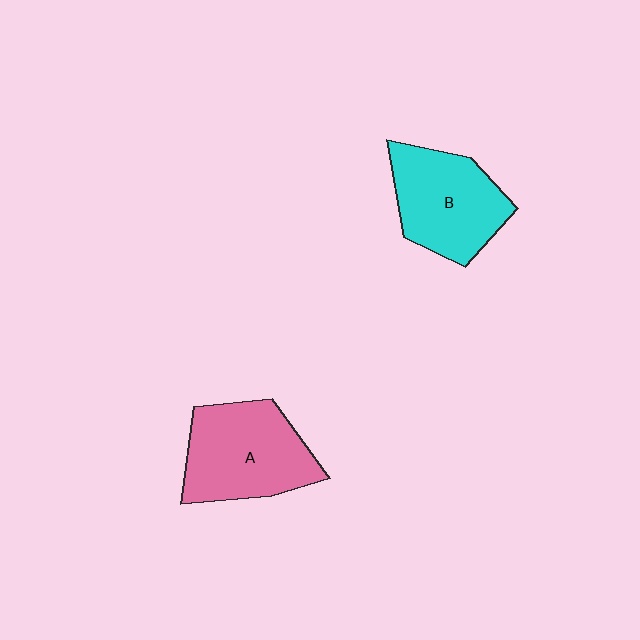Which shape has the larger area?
Shape A (pink).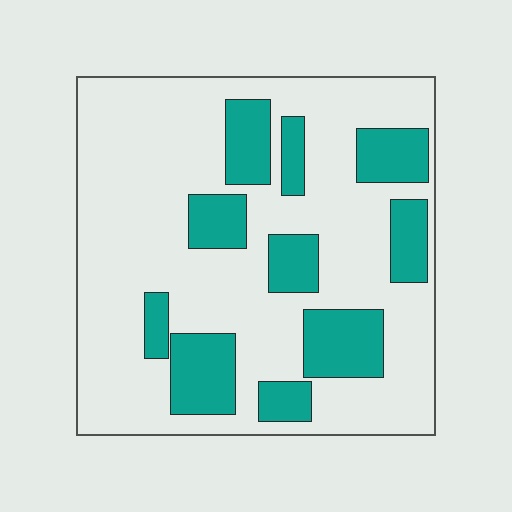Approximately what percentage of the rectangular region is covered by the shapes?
Approximately 25%.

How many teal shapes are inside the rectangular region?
10.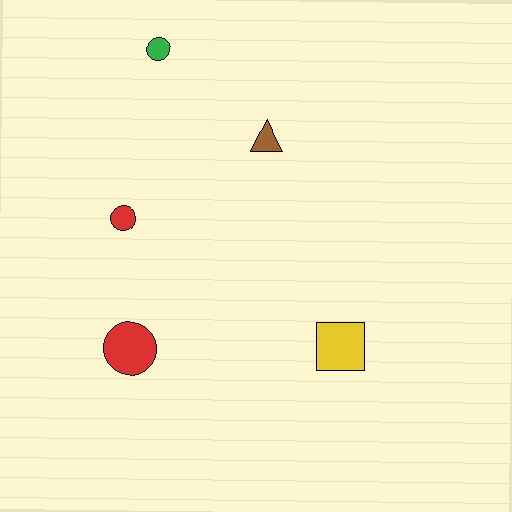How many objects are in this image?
There are 5 objects.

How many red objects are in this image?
There are 2 red objects.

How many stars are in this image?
There are no stars.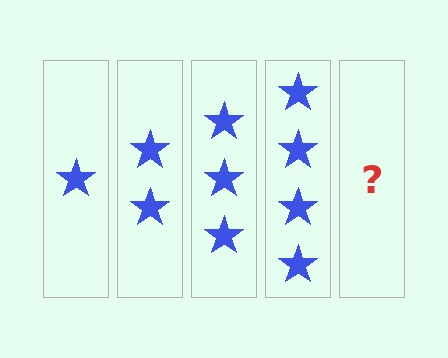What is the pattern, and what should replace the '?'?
The pattern is that each step adds one more star. The '?' should be 5 stars.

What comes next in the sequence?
The next element should be 5 stars.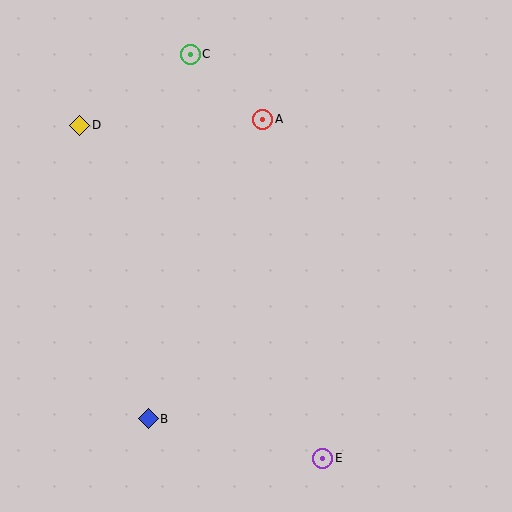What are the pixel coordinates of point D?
Point D is at (80, 125).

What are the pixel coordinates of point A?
Point A is at (263, 119).